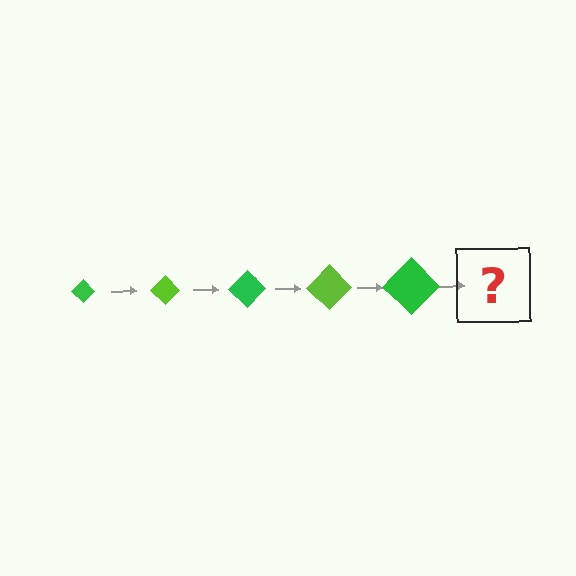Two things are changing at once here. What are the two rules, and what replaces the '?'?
The two rules are that the diamond grows larger each step and the color cycles through green and lime. The '?' should be a lime diamond, larger than the previous one.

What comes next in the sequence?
The next element should be a lime diamond, larger than the previous one.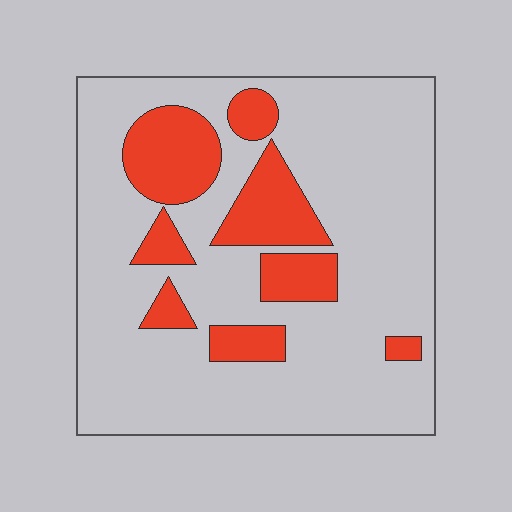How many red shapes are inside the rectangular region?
8.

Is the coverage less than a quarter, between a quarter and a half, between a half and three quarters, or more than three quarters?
Less than a quarter.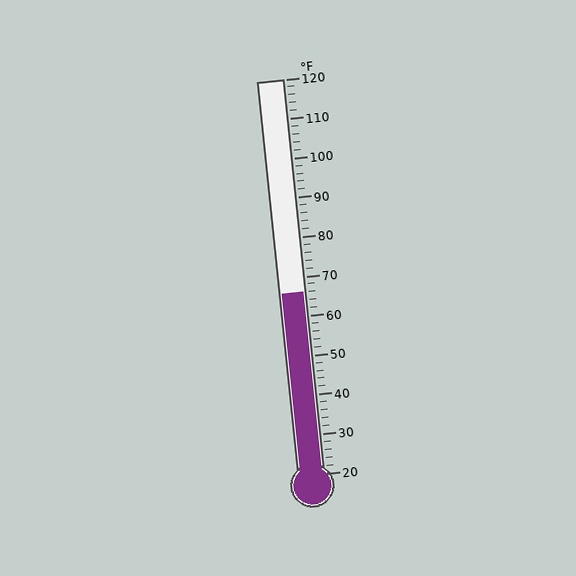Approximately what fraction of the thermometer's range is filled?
The thermometer is filled to approximately 45% of its range.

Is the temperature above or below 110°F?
The temperature is below 110°F.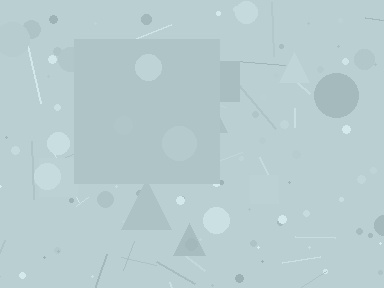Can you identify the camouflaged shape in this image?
The camouflaged shape is a square.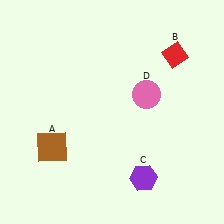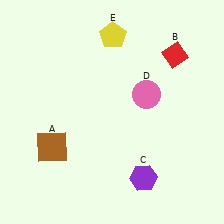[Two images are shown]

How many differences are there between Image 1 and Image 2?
There is 1 difference between the two images.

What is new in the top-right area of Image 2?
A yellow pentagon (E) was added in the top-right area of Image 2.